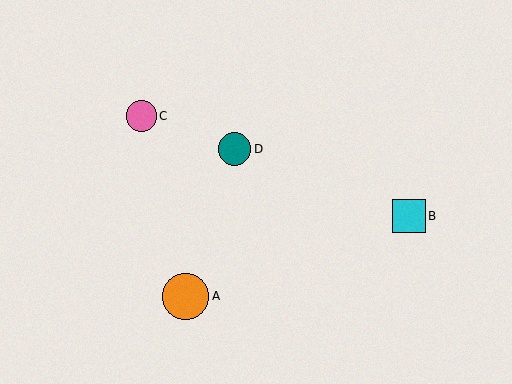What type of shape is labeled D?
Shape D is a teal circle.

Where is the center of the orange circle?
The center of the orange circle is at (186, 296).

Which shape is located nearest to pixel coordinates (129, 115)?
The pink circle (labeled C) at (141, 116) is nearest to that location.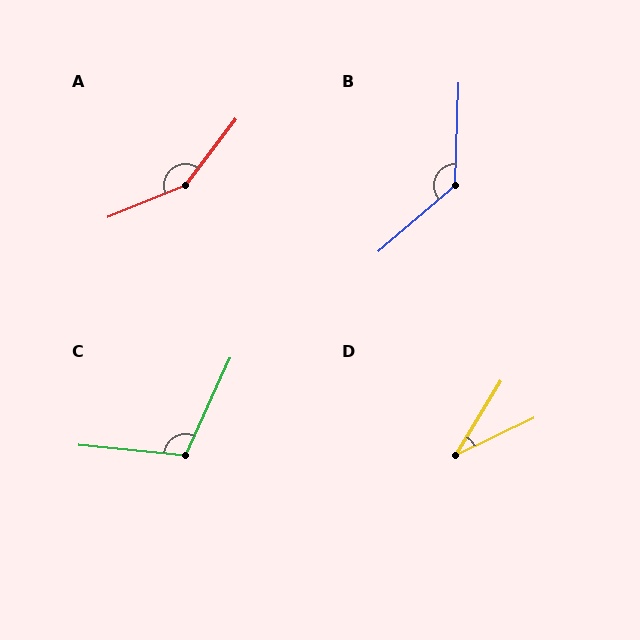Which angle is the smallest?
D, at approximately 33 degrees.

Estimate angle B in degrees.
Approximately 132 degrees.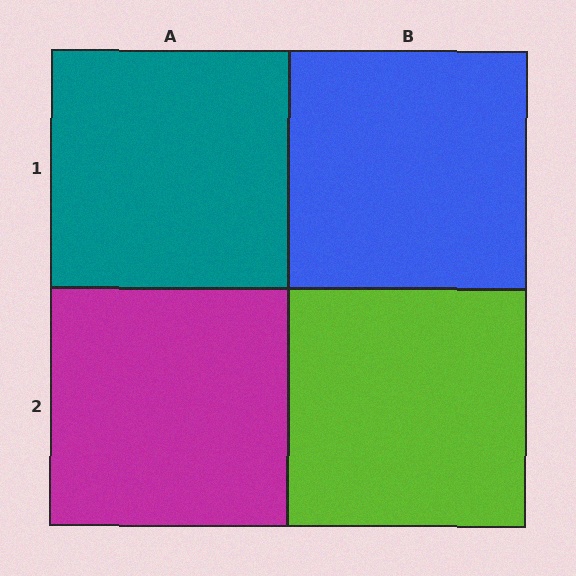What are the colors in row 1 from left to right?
Teal, blue.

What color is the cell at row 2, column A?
Magenta.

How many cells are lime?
1 cell is lime.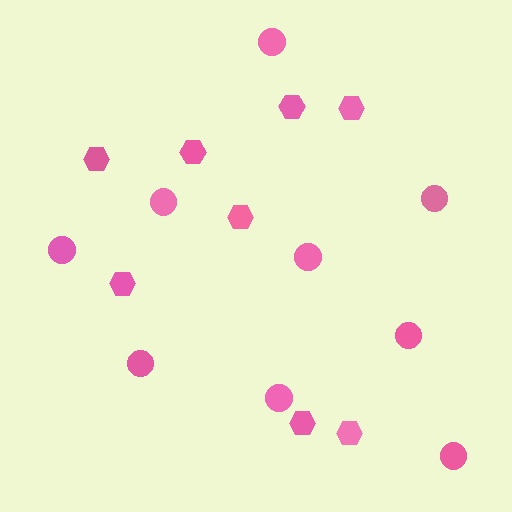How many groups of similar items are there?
There are 2 groups: one group of circles (9) and one group of hexagons (8).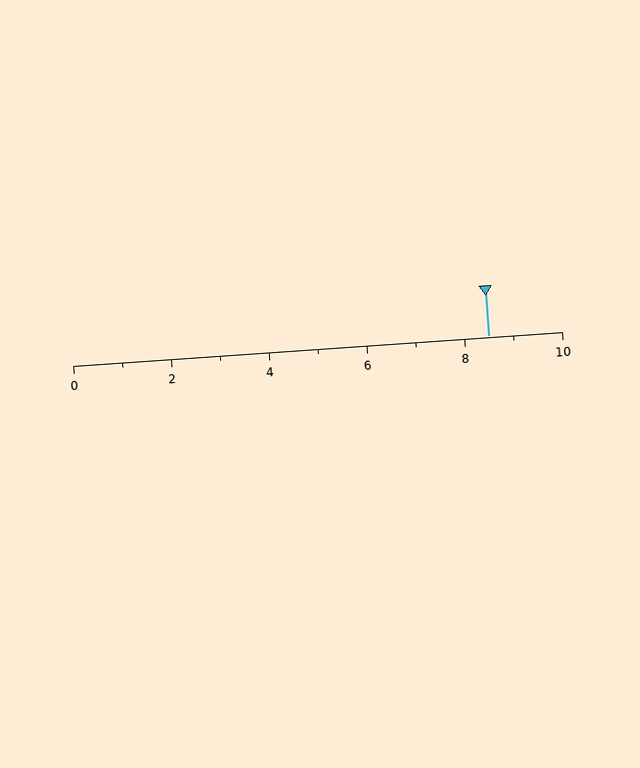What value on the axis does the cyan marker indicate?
The marker indicates approximately 8.5.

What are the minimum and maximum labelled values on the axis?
The axis runs from 0 to 10.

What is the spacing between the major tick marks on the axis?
The major ticks are spaced 2 apart.